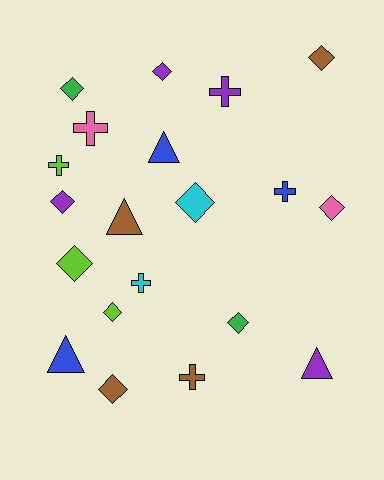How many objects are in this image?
There are 20 objects.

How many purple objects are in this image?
There are 4 purple objects.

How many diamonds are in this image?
There are 10 diamonds.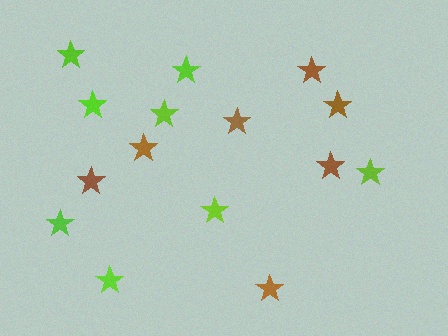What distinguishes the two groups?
There are 2 groups: one group of brown stars (7) and one group of lime stars (8).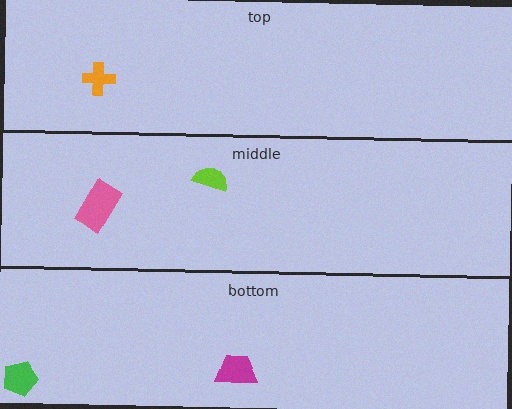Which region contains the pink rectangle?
The middle region.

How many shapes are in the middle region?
2.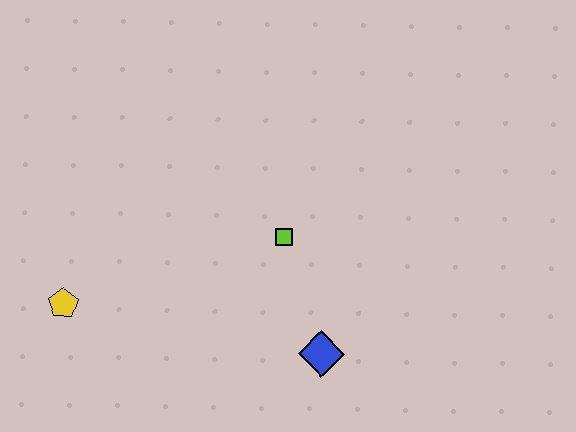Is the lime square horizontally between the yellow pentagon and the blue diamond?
Yes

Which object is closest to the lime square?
The blue diamond is closest to the lime square.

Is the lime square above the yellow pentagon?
Yes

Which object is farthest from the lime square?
The yellow pentagon is farthest from the lime square.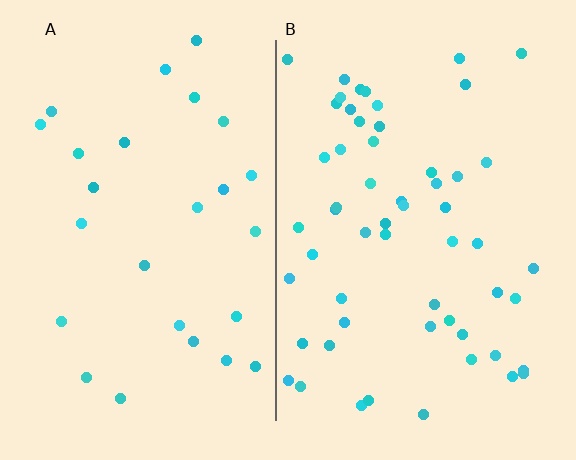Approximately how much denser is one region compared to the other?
Approximately 2.2× — region B over region A.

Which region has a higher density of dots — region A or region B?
B (the right).